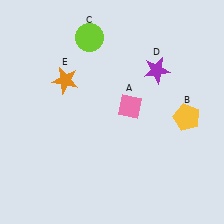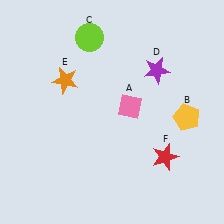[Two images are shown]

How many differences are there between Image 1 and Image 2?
There is 1 difference between the two images.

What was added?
A red star (F) was added in Image 2.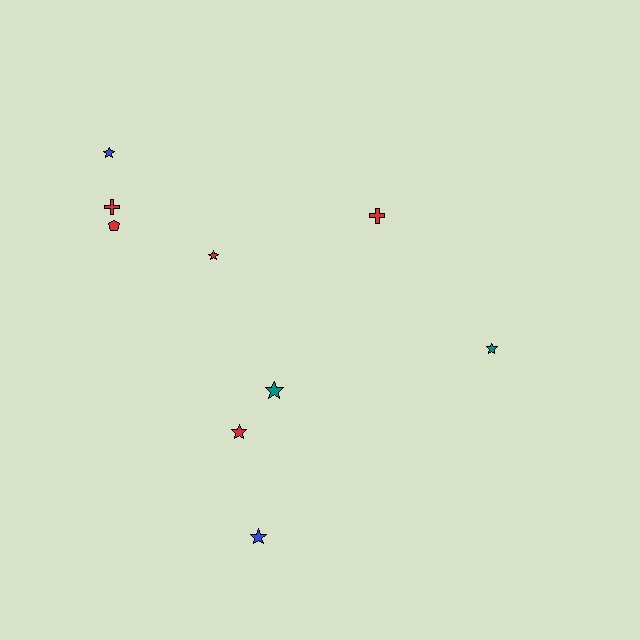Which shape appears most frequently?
Star, with 6 objects.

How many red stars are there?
There are 2 red stars.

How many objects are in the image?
There are 9 objects.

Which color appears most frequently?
Red, with 5 objects.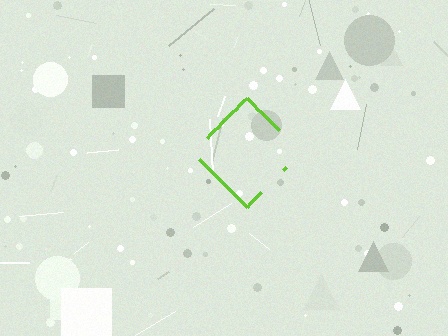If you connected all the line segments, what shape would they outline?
They would outline a diamond.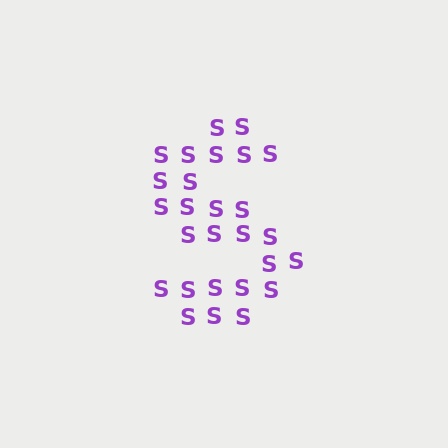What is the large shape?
The large shape is the letter S.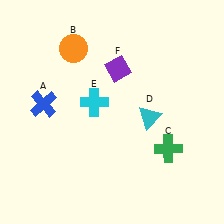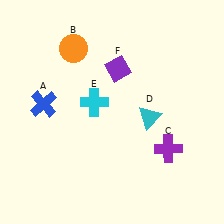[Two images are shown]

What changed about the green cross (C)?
In Image 1, C is green. In Image 2, it changed to purple.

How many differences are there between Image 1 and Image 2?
There is 1 difference between the two images.